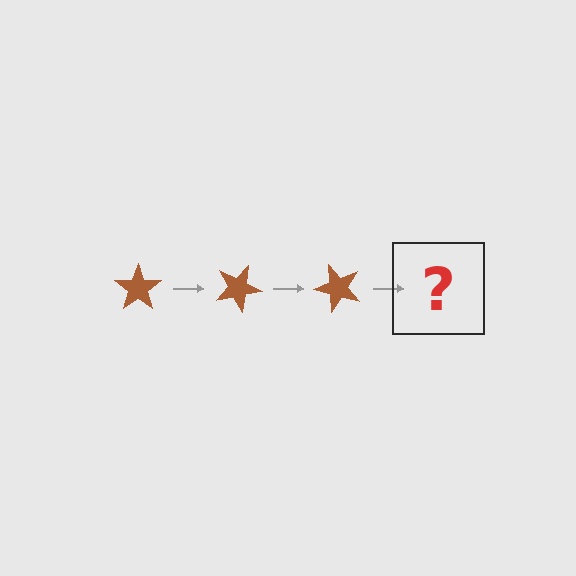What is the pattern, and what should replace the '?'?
The pattern is that the star rotates 25 degrees each step. The '?' should be a brown star rotated 75 degrees.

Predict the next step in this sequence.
The next step is a brown star rotated 75 degrees.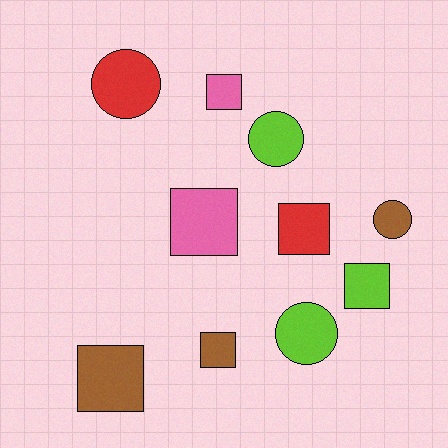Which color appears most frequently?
Lime, with 3 objects.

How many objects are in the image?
There are 10 objects.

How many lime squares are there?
There is 1 lime square.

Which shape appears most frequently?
Square, with 6 objects.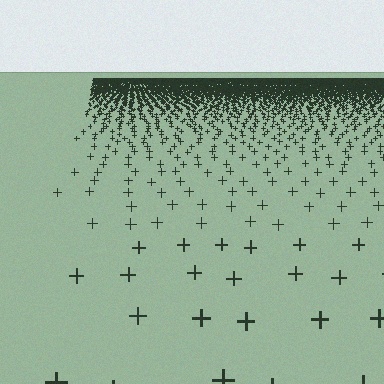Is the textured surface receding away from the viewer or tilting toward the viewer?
The surface is receding away from the viewer. Texture elements get smaller and denser toward the top.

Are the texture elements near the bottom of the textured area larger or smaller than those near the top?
Larger. Near the bottom, elements are closer to the viewer and appear at a bigger on-screen size.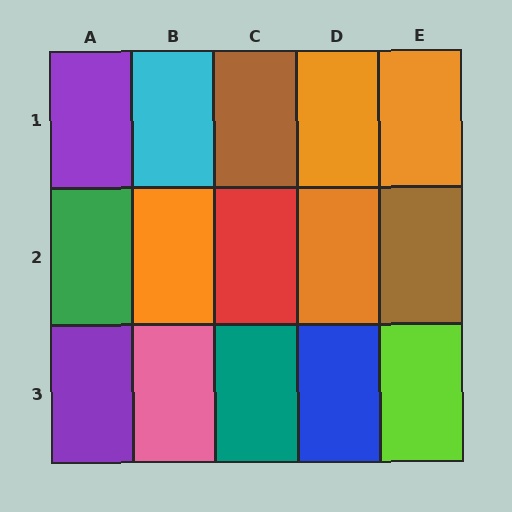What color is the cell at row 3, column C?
Teal.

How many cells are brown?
2 cells are brown.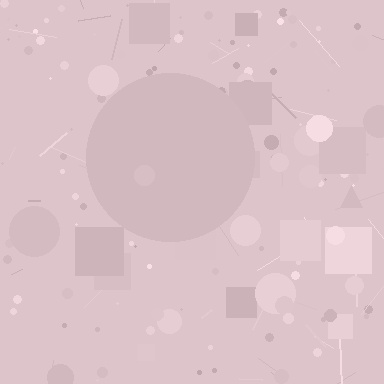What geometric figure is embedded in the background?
A circle is embedded in the background.